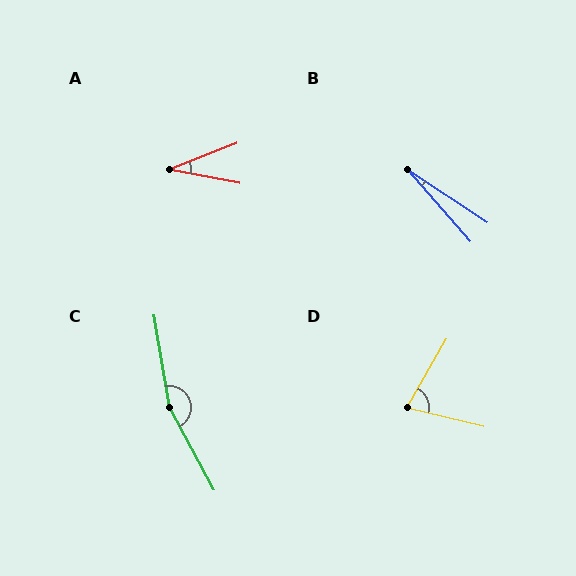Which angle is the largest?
C, at approximately 161 degrees.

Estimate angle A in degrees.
Approximately 33 degrees.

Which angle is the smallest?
B, at approximately 16 degrees.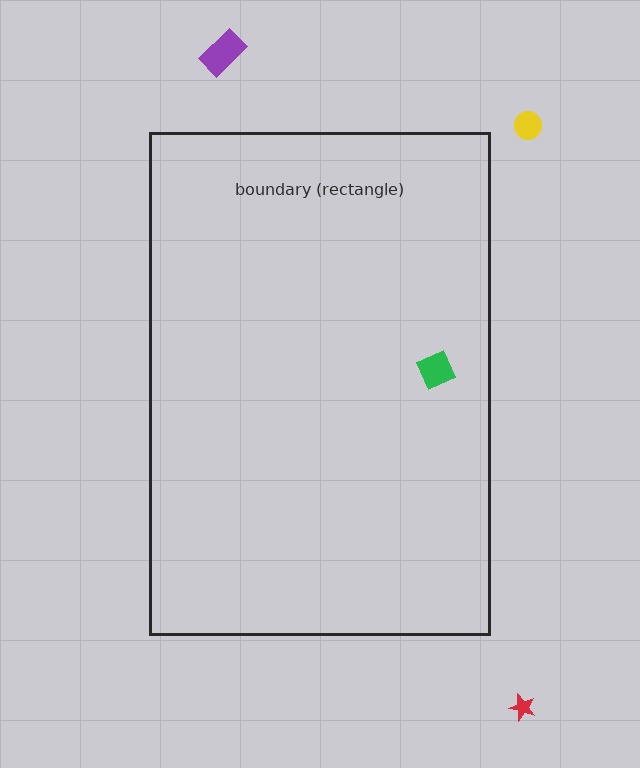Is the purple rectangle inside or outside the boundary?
Outside.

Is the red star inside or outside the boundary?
Outside.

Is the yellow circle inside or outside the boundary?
Outside.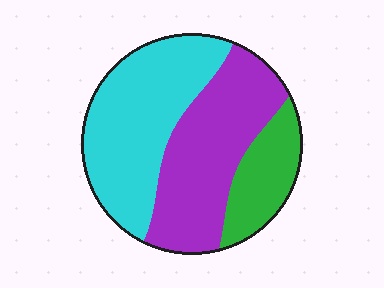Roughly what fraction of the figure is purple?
Purple takes up about two fifths (2/5) of the figure.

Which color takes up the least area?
Green, at roughly 20%.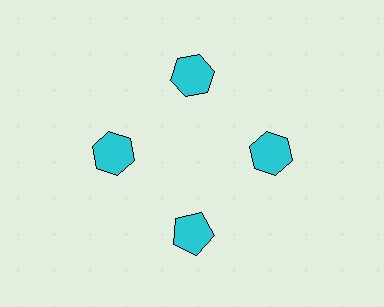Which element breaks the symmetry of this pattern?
The cyan pentagon at roughly the 6 o'clock position breaks the symmetry. All other shapes are cyan hexagons.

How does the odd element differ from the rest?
It has a different shape: pentagon instead of hexagon.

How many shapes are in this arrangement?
There are 4 shapes arranged in a ring pattern.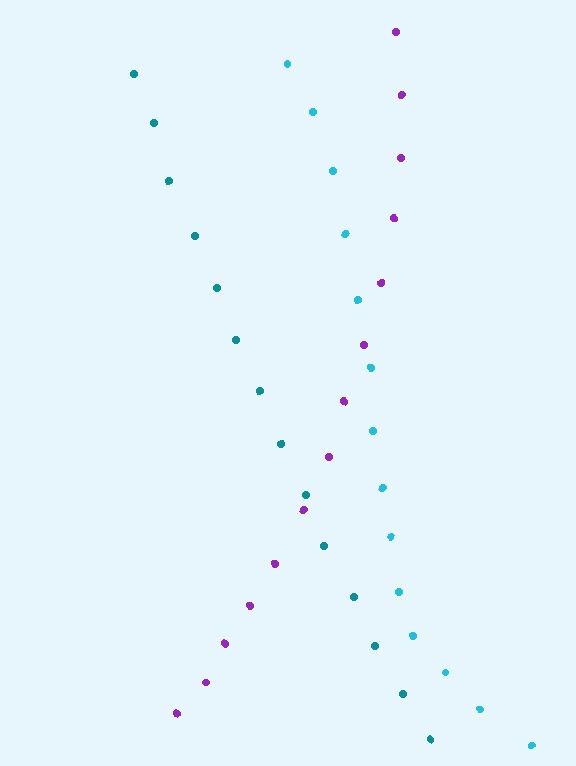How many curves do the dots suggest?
There are 3 distinct paths.